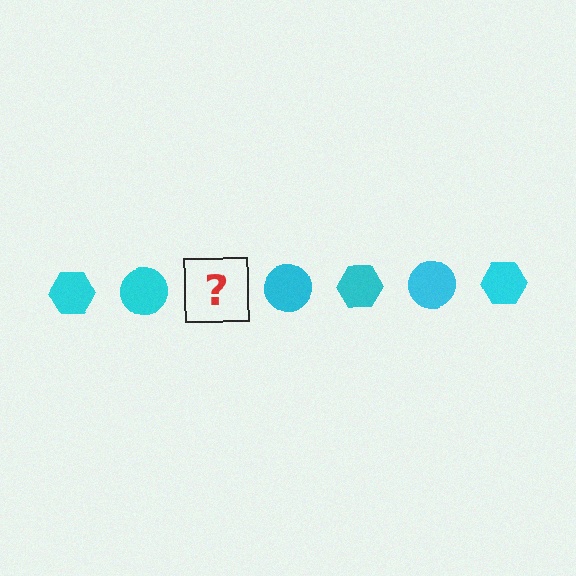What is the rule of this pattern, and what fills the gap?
The rule is that the pattern cycles through hexagon, circle shapes in cyan. The gap should be filled with a cyan hexagon.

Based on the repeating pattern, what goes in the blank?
The blank should be a cyan hexagon.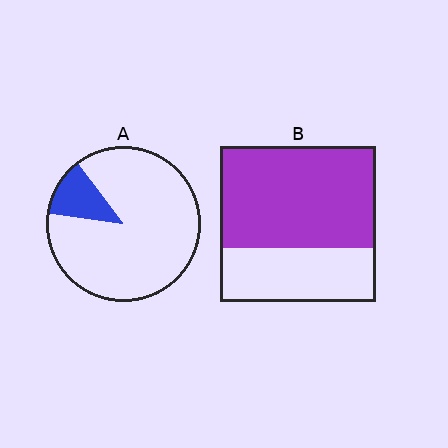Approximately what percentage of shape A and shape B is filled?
A is approximately 15% and B is approximately 65%.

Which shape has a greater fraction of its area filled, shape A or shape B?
Shape B.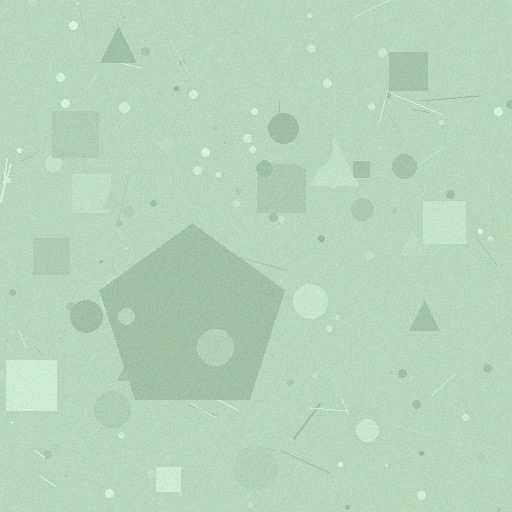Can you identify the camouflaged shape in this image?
The camouflaged shape is a pentagon.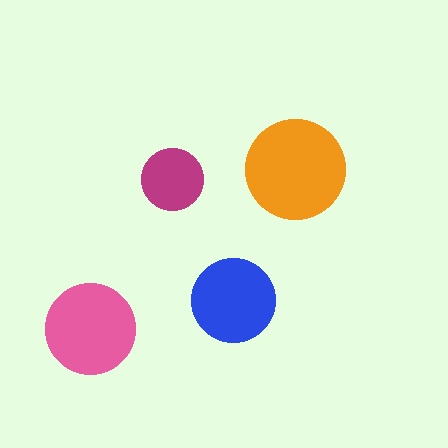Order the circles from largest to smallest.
the orange one, the pink one, the blue one, the magenta one.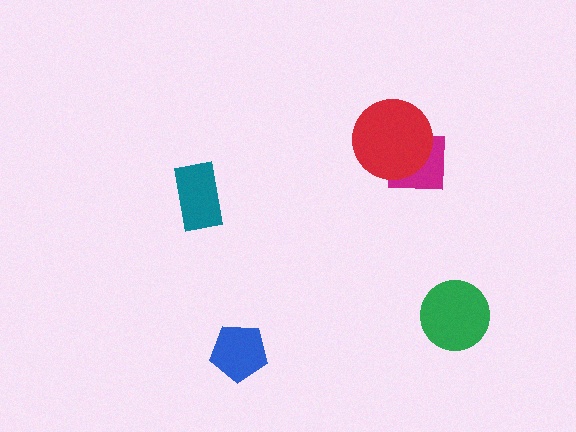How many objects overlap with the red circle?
1 object overlaps with the red circle.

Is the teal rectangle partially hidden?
No, no other shape covers it.